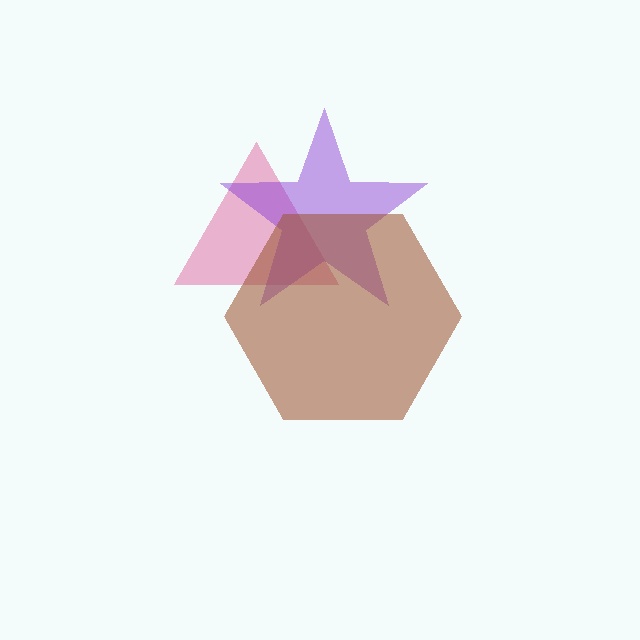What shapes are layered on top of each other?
The layered shapes are: a pink triangle, a purple star, a brown hexagon.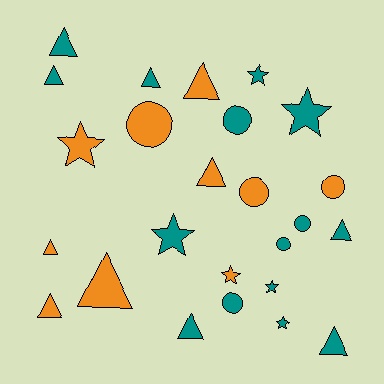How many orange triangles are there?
There are 5 orange triangles.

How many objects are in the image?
There are 25 objects.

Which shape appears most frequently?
Triangle, with 11 objects.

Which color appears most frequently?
Teal, with 15 objects.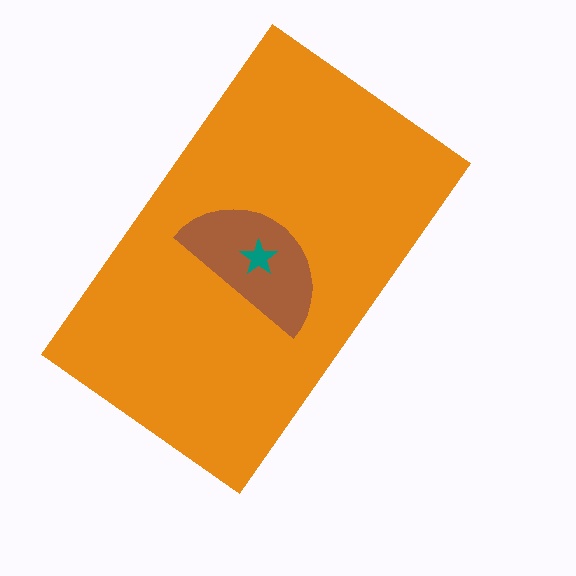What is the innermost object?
The teal star.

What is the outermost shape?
The orange rectangle.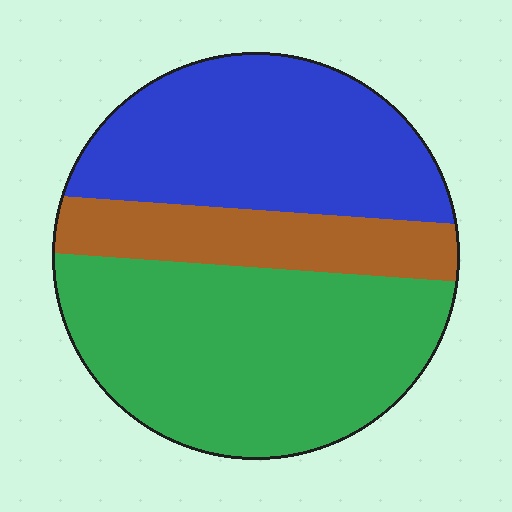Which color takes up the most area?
Green, at roughly 45%.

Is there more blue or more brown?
Blue.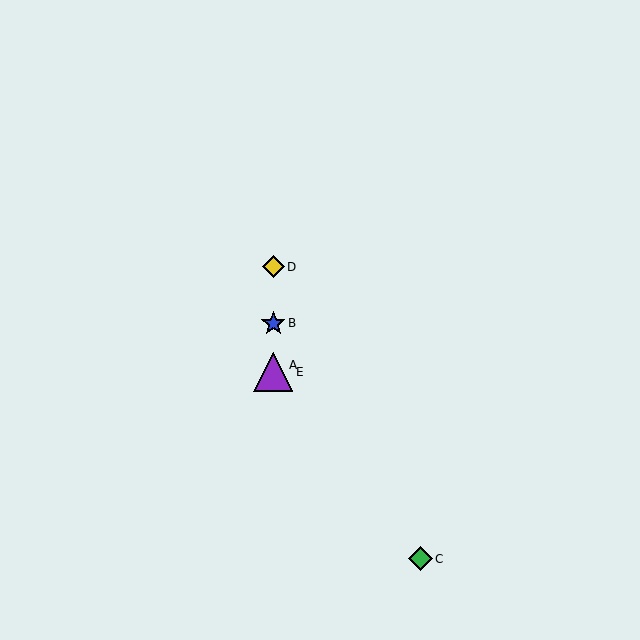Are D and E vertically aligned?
Yes, both are at x≈273.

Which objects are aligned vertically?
Objects A, B, D, E are aligned vertically.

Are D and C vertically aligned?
No, D is at x≈273 and C is at x≈420.